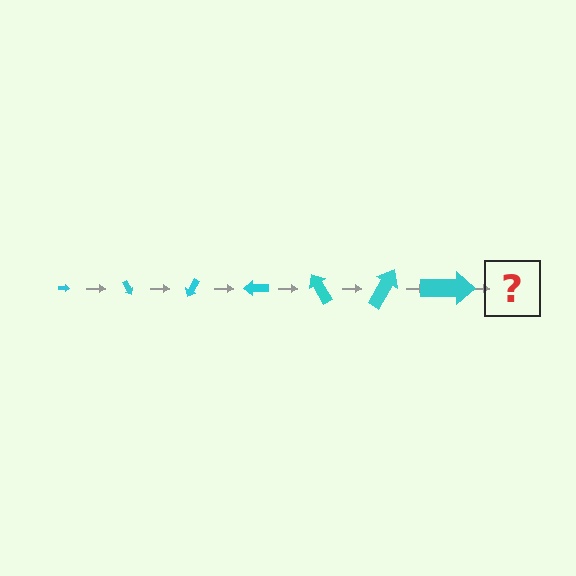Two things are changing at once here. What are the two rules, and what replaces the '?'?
The two rules are that the arrow grows larger each step and it rotates 60 degrees each step. The '?' should be an arrow, larger than the previous one and rotated 420 degrees from the start.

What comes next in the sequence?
The next element should be an arrow, larger than the previous one and rotated 420 degrees from the start.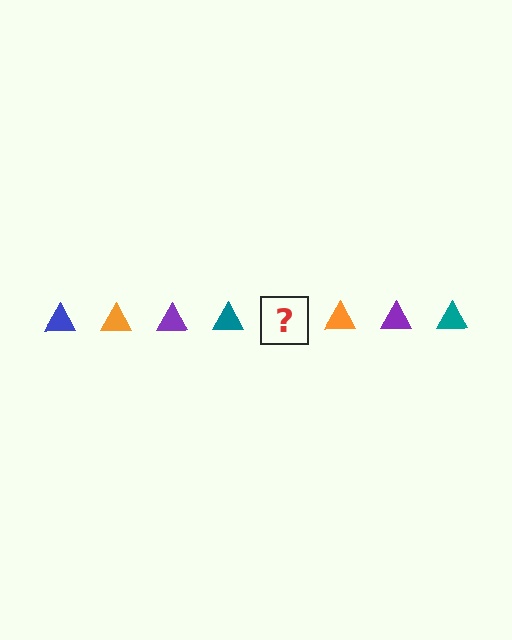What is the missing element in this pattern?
The missing element is a blue triangle.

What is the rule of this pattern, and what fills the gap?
The rule is that the pattern cycles through blue, orange, purple, teal triangles. The gap should be filled with a blue triangle.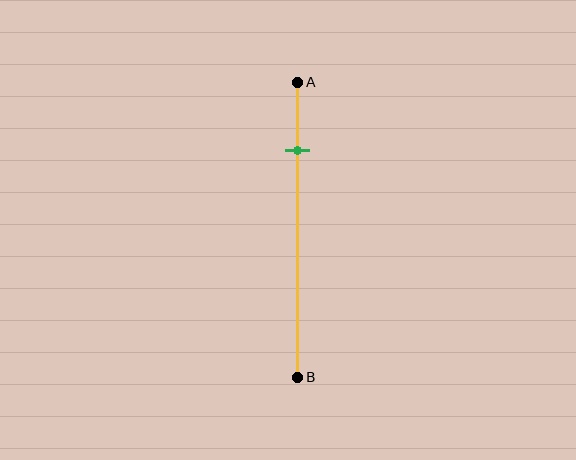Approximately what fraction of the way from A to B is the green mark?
The green mark is approximately 25% of the way from A to B.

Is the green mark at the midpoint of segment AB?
No, the mark is at about 25% from A, not at the 50% midpoint.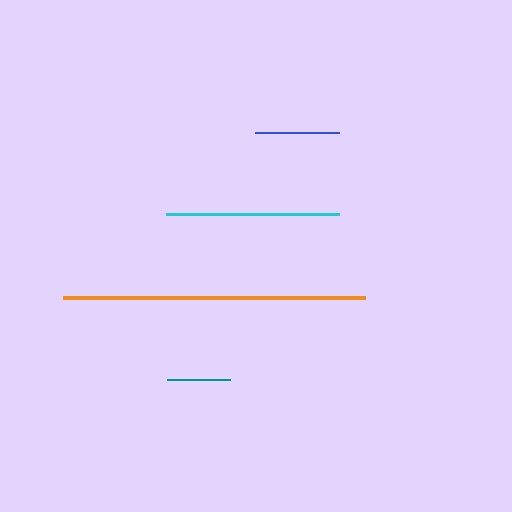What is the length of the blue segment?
The blue segment is approximately 84 pixels long.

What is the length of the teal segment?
The teal segment is approximately 63 pixels long.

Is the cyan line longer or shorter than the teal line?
The cyan line is longer than the teal line.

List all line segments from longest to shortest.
From longest to shortest: orange, cyan, blue, teal.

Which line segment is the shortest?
The teal line is the shortest at approximately 63 pixels.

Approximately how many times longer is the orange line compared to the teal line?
The orange line is approximately 4.8 times the length of the teal line.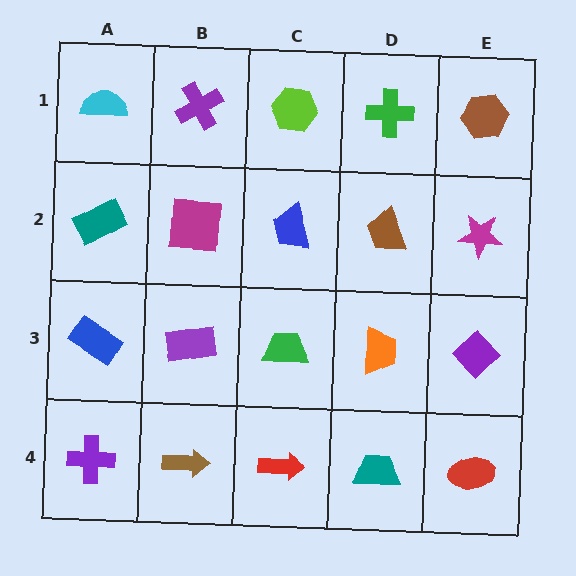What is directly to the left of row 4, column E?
A teal trapezoid.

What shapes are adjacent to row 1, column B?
A magenta square (row 2, column B), a cyan semicircle (row 1, column A), a lime hexagon (row 1, column C).